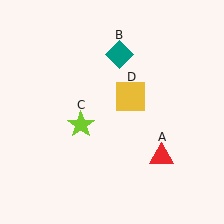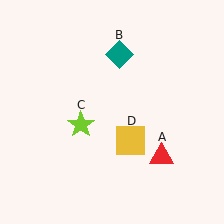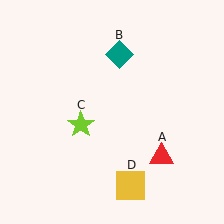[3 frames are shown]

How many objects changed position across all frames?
1 object changed position: yellow square (object D).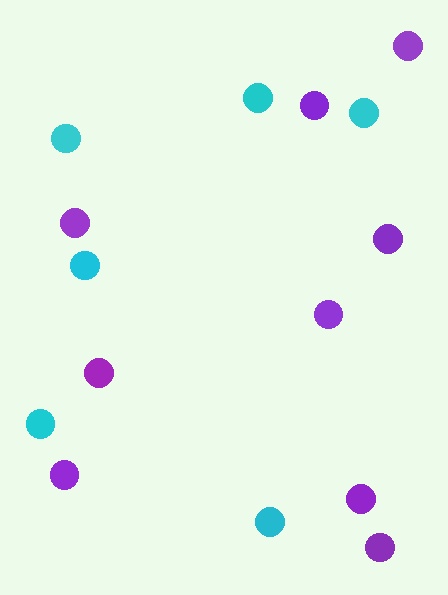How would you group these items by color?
There are 2 groups: one group of cyan circles (6) and one group of purple circles (9).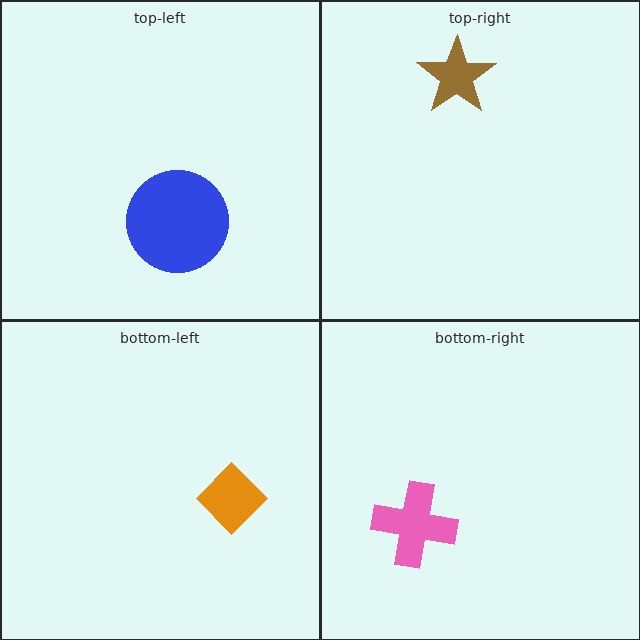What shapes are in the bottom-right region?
The pink cross.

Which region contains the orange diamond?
The bottom-left region.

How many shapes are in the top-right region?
1.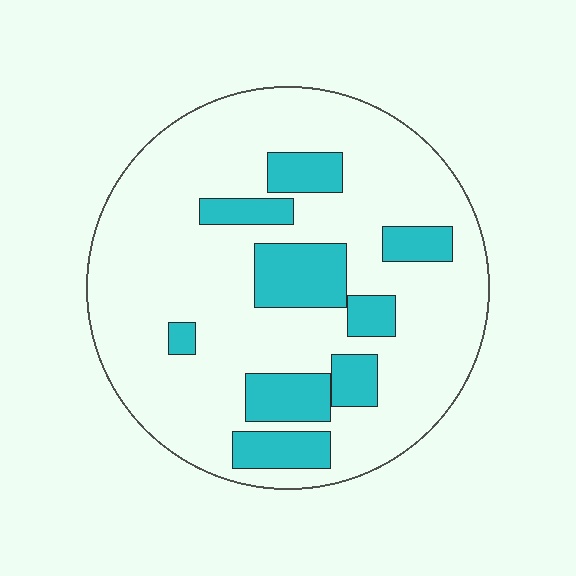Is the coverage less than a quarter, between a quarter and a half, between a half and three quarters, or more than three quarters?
Less than a quarter.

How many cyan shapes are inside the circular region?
9.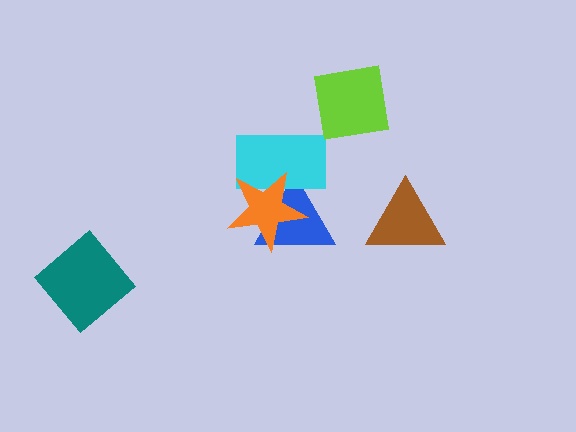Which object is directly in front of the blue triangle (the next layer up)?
The cyan rectangle is directly in front of the blue triangle.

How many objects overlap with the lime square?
0 objects overlap with the lime square.